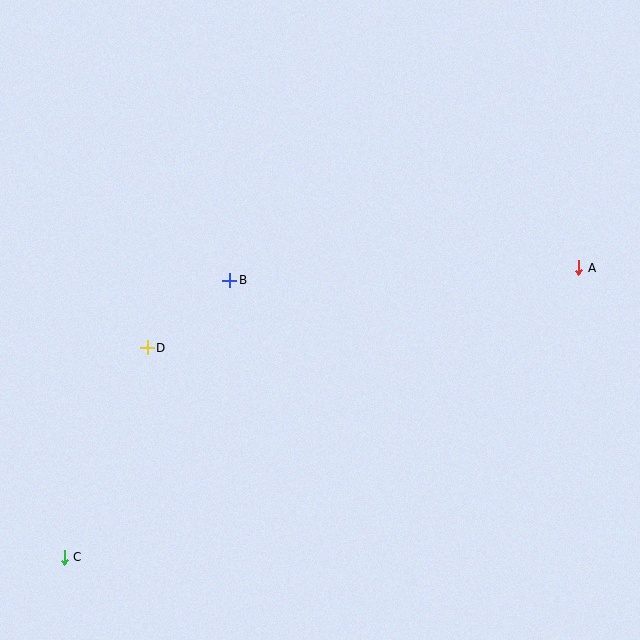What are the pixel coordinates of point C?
Point C is at (64, 557).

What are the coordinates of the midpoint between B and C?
The midpoint between B and C is at (147, 419).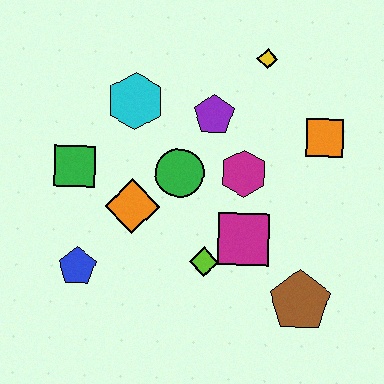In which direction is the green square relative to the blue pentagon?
The green square is above the blue pentagon.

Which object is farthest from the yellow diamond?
The blue pentagon is farthest from the yellow diamond.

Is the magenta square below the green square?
Yes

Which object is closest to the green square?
The orange diamond is closest to the green square.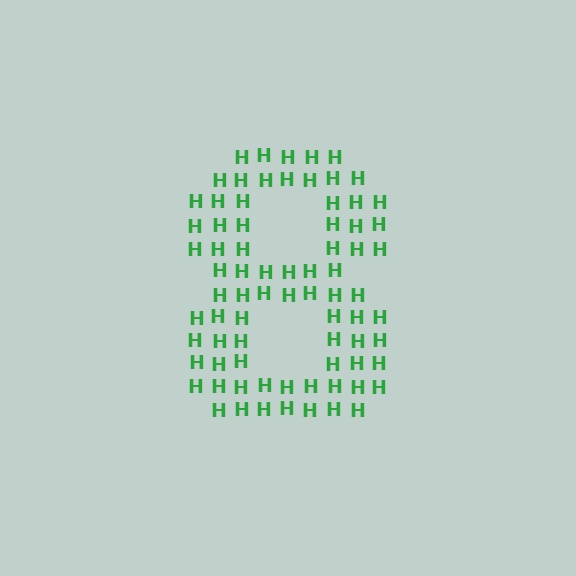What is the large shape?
The large shape is the digit 8.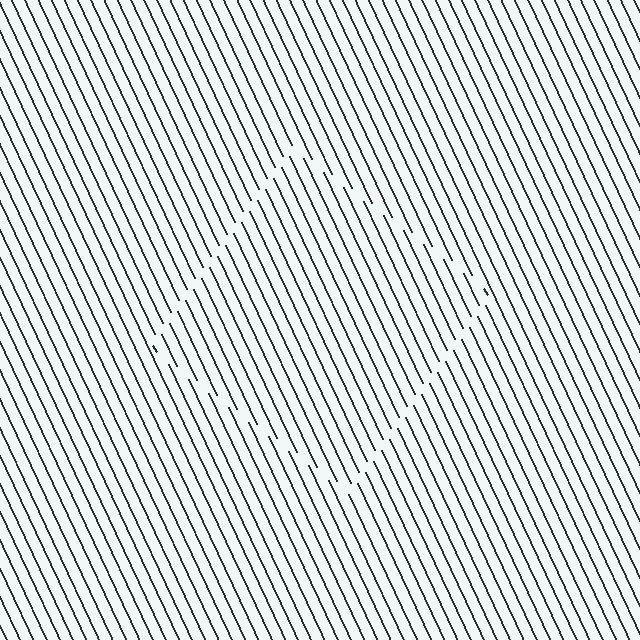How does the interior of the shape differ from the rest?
The interior of the shape contains the same grating, shifted by half a period — the contour is defined by the phase discontinuity where line-ends from the inner and outer gratings abut.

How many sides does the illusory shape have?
4 sides — the line-ends trace a square.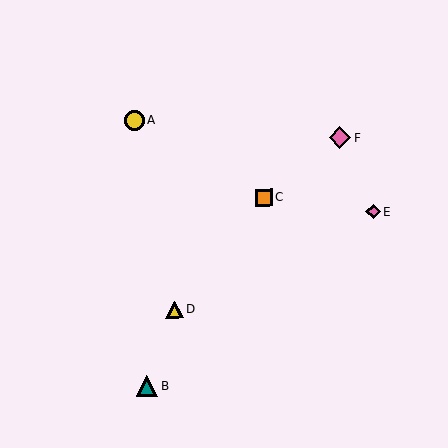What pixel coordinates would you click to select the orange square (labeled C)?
Click at (264, 197) to select the orange square C.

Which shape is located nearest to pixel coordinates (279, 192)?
The orange square (labeled C) at (264, 197) is nearest to that location.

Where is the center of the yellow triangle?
The center of the yellow triangle is at (174, 310).